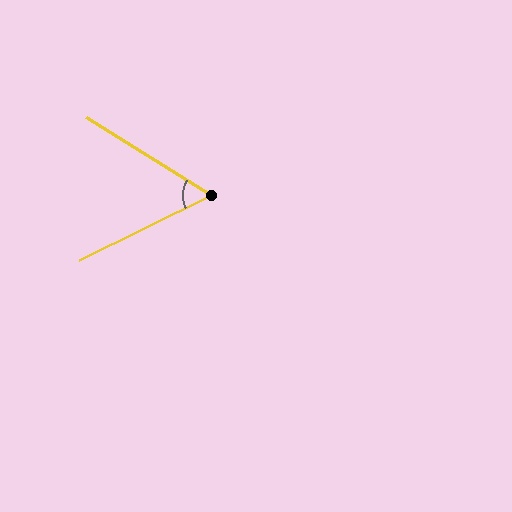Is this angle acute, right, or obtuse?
It is acute.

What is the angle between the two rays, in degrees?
Approximately 58 degrees.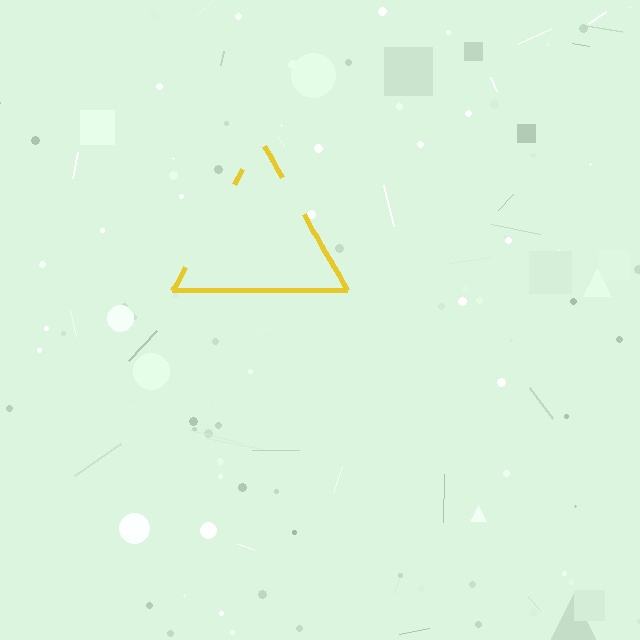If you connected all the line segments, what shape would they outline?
They would outline a triangle.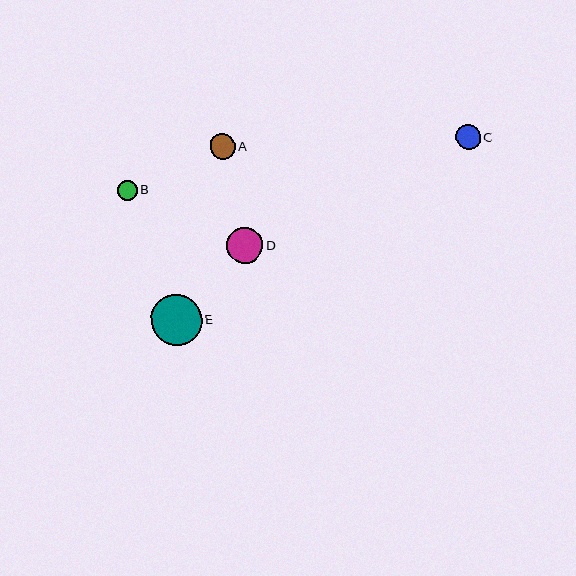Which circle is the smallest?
Circle B is the smallest with a size of approximately 20 pixels.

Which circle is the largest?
Circle E is the largest with a size of approximately 51 pixels.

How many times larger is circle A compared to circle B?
Circle A is approximately 1.2 times the size of circle B.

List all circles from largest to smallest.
From largest to smallest: E, D, A, C, B.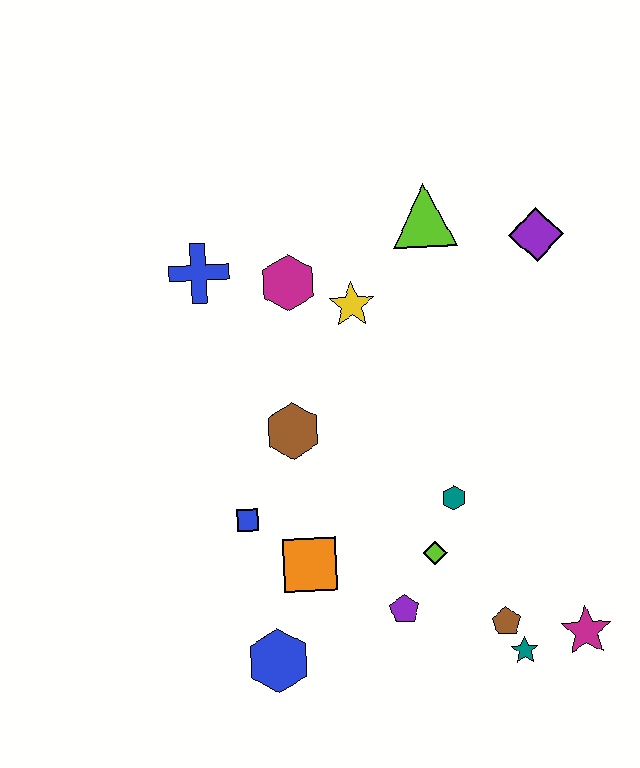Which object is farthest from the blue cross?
The magenta star is farthest from the blue cross.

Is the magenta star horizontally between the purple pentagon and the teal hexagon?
No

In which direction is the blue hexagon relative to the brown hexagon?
The blue hexagon is below the brown hexagon.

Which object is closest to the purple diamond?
The lime triangle is closest to the purple diamond.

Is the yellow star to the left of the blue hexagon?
No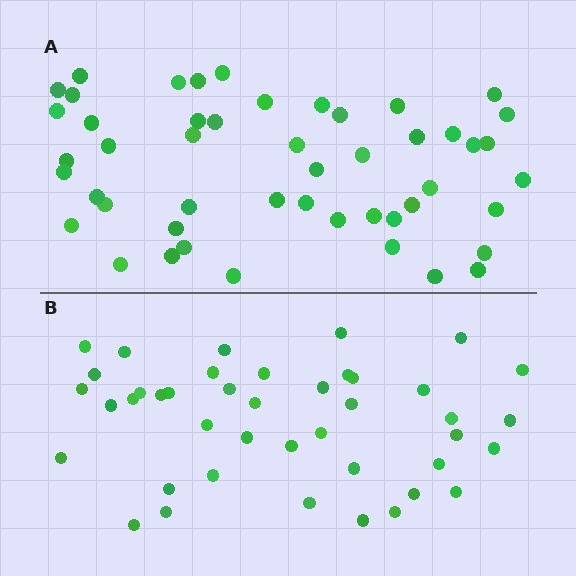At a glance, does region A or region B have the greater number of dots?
Region A (the top region) has more dots.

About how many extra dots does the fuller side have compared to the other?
Region A has roughly 8 or so more dots than region B.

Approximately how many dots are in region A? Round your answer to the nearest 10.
About 50 dots. (The exact count is 49, which rounds to 50.)